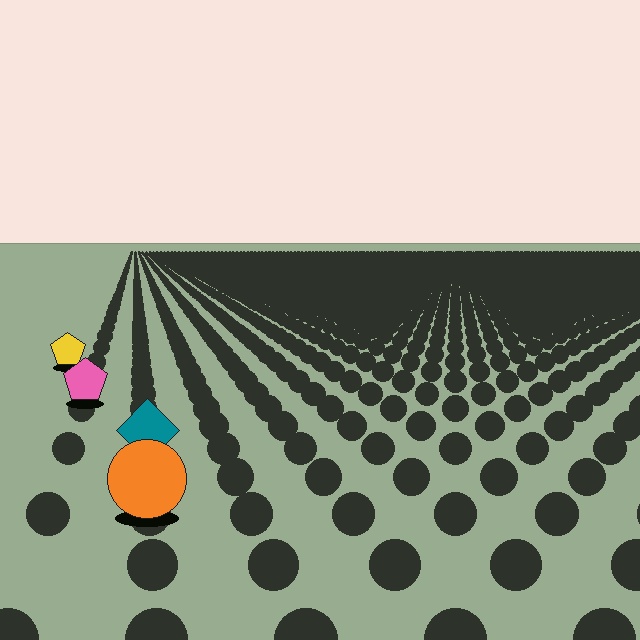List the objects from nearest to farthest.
From nearest to farthest: the orange circle, the teal diamond, the pink pentagon, the yellow pentagon.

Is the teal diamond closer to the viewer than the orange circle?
No. The orange circle is closer — you can tell from the texture gradient: the ground texture is coarser near it.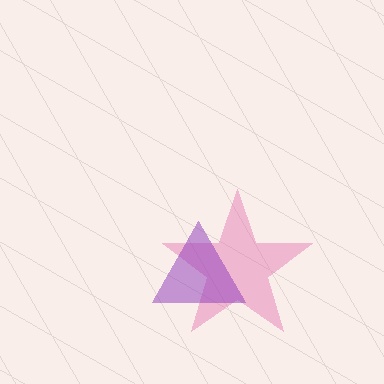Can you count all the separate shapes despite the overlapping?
Yes, there are 2 separate shapes.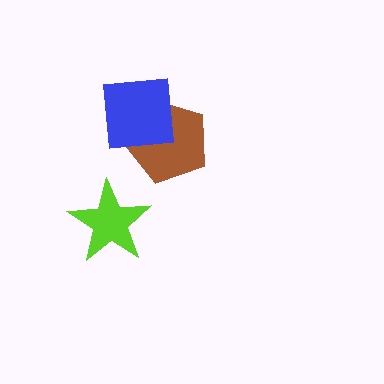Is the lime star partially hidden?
No, no other shape covers it.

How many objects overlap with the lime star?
0 objects overlap with the lime star.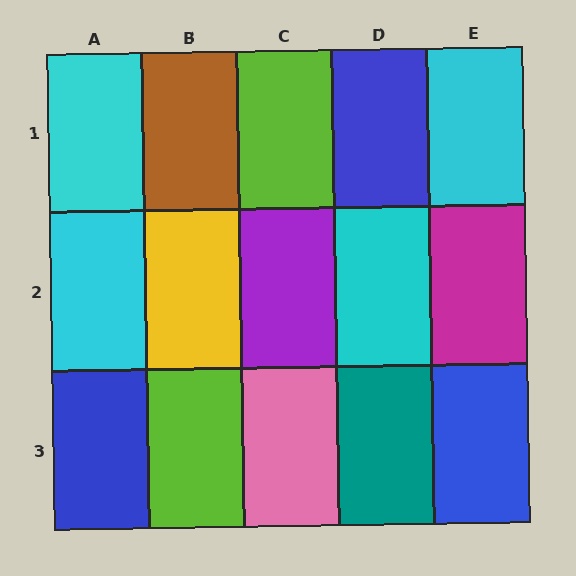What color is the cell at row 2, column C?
Purple.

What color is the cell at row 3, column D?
Teal.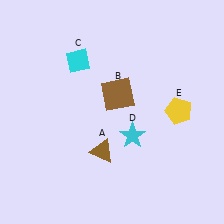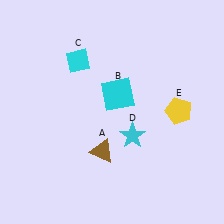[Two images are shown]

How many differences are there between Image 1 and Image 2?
There is 1 difference between the two images.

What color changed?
The square (B) changed from brown in Image 1 to cyan in Image 2.